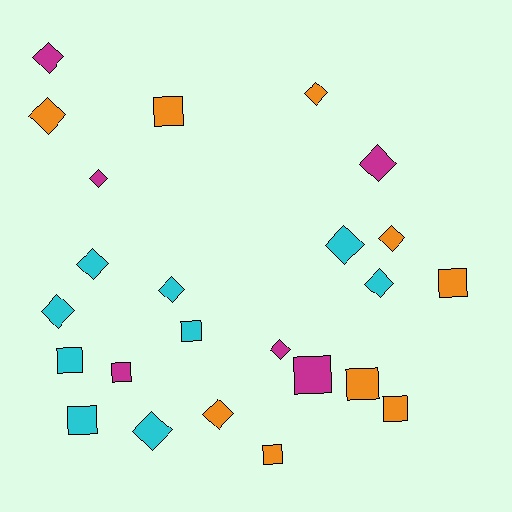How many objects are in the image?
There are 24 objects.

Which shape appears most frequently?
Diamond, with 14 objects.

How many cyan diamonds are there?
There are 6 cyan diamonds.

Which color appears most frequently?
Cyan, with 9 objects.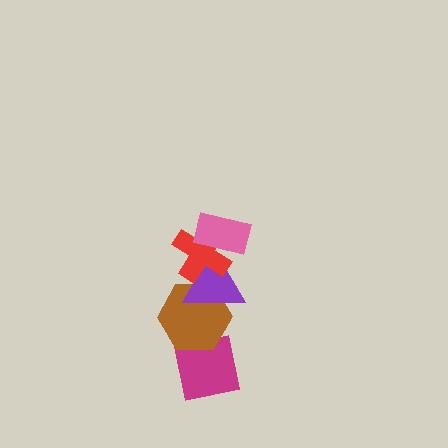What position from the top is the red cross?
The red cross is 2nd from the top.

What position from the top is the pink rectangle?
The pink rectangle is 1st from the top.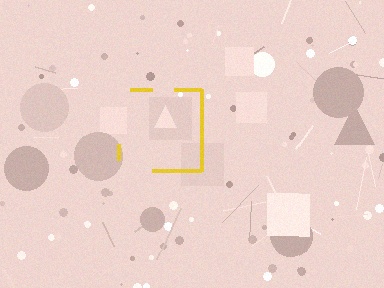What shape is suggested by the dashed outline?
The dashed outline suggests a square.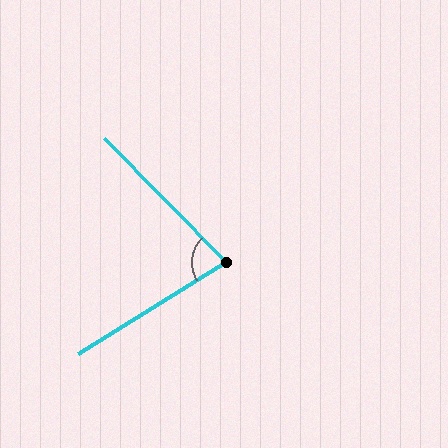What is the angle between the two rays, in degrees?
Approximately 77 degrees.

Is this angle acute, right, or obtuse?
It is acute.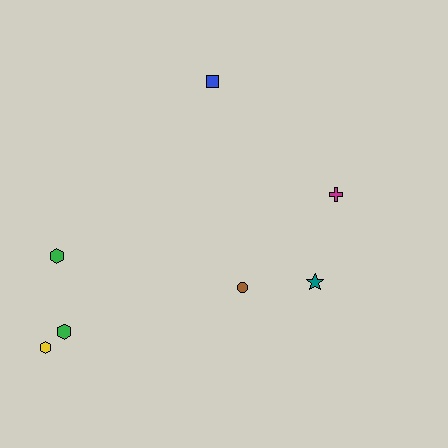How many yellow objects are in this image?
There is 1 yellow object.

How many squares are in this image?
There is 1 square.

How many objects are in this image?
There are 7 objects.